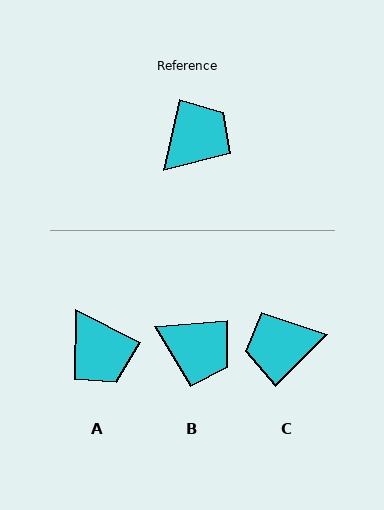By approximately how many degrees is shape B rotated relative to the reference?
Approximately 73 degrees clockwise.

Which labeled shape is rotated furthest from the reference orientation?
C, about 148 degrees away.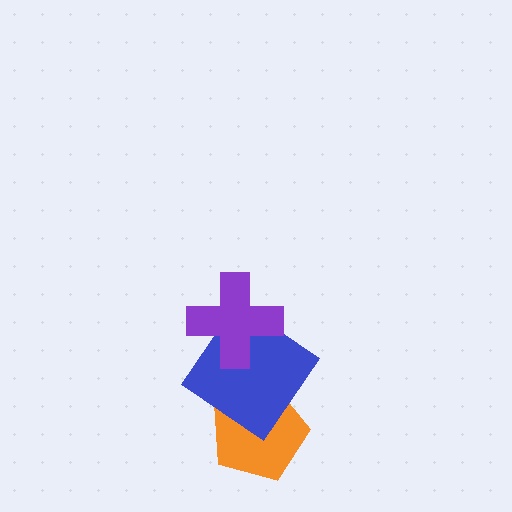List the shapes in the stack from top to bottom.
From top to bottom: the purple cross, the blue diamond, the orange pentagon.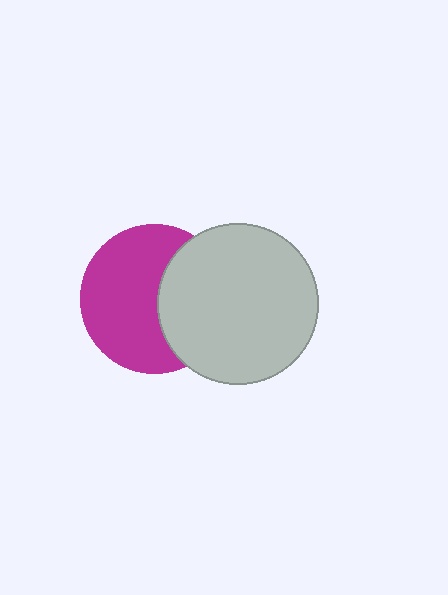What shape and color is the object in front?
The object in front is a light gray circle.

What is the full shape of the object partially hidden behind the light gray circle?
The partially hidden object is a magenta circle.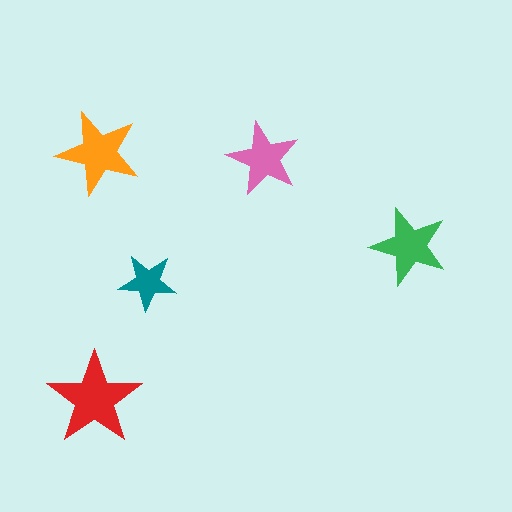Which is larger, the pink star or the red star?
The red one.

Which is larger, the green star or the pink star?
The green one.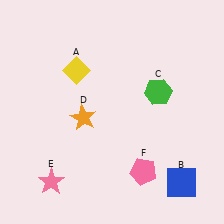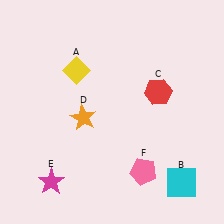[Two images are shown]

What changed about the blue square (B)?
In Image 1, B is blue. In Image 2, it changed to cyan.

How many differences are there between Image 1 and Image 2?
There are 3 differences between the two images.